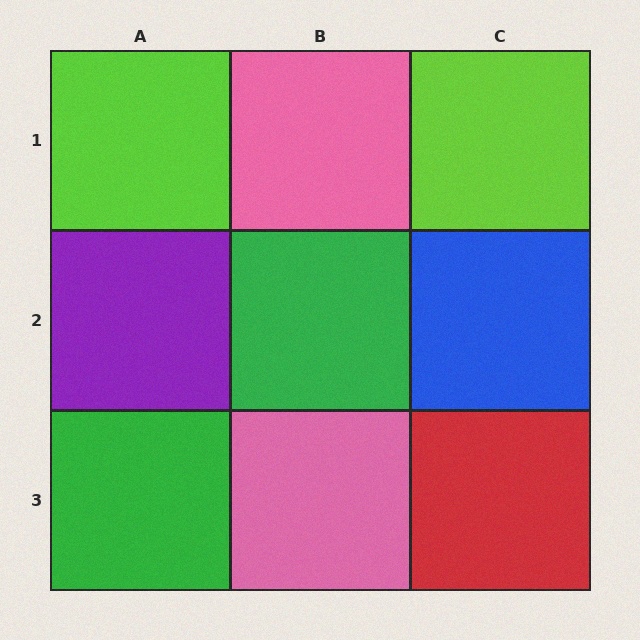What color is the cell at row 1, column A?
Lime.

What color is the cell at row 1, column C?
Lime.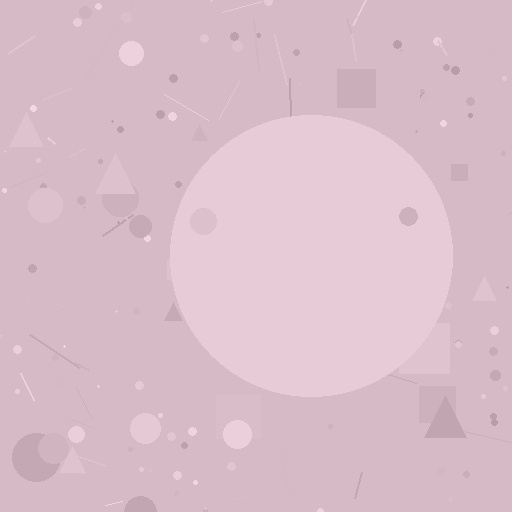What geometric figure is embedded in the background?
A circle is embedded in the background.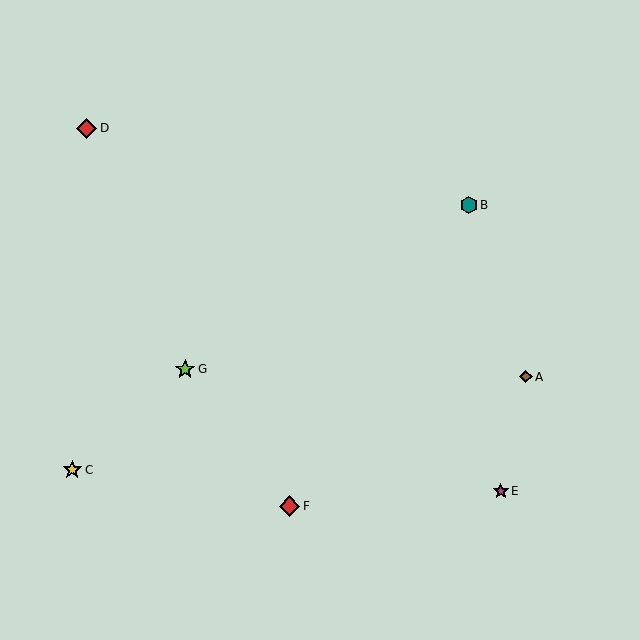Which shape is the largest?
The red diamond (labeled D) is the largest.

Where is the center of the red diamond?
The center of the red diamond is at (290, 506).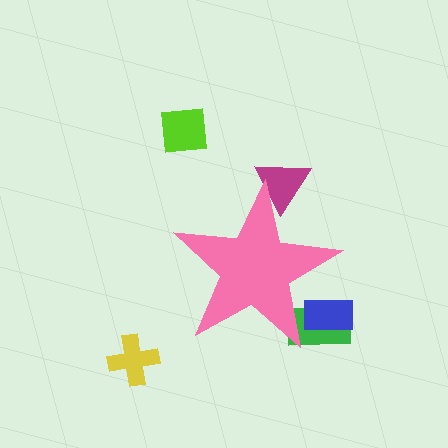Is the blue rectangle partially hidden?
Yes, the blue rectangle is partially hidden behind the pink star.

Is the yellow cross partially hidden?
No, the yellow cross is fully visible.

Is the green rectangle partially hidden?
Yes, the green rectangle is partially hidden behind the pink star.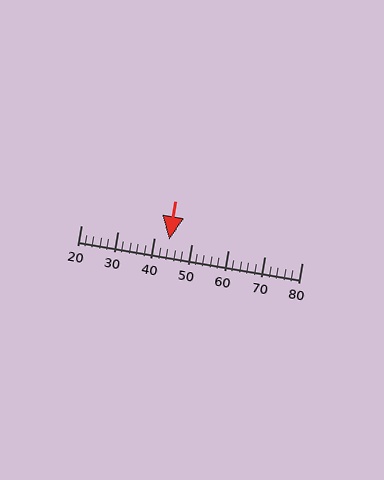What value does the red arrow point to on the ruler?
The red arrow points to approximately 44.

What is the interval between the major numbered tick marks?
The major tick marks are spaced 10 units apart.